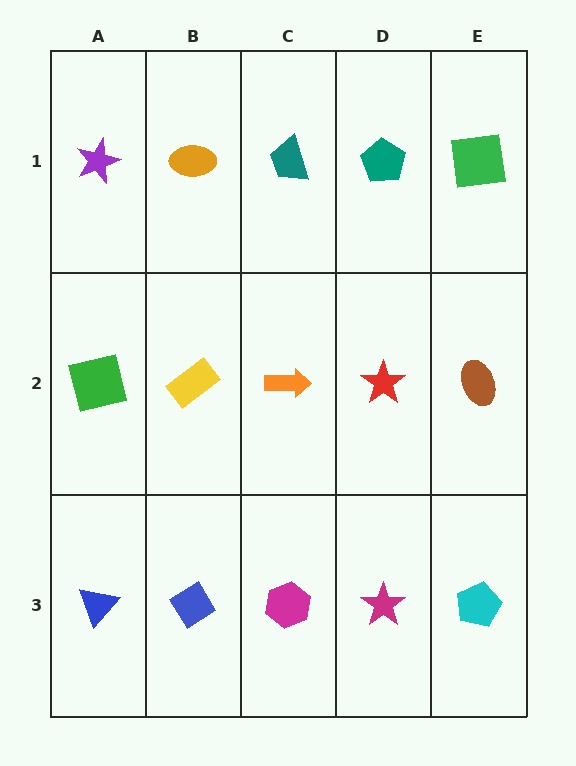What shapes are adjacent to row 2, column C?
A teal trapezoid (row 1, column C), a magenta hexagon (row 3, column C), a yellow rectangle (row 2, column B), a red star (row 2, column D).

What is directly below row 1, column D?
A red star.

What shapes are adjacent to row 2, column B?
An orange ellipse (row 1, column B), a blue diamond (row 3, column B), a green square (row 2, column A), an orange arrow (row 2, column C).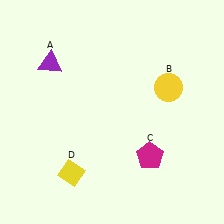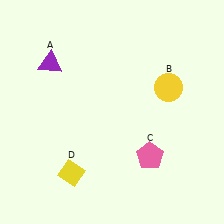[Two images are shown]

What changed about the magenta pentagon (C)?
In Image 1, C is magenta. In Image 2, it changed to pink.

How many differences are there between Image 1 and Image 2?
There is 1 difference between the two images.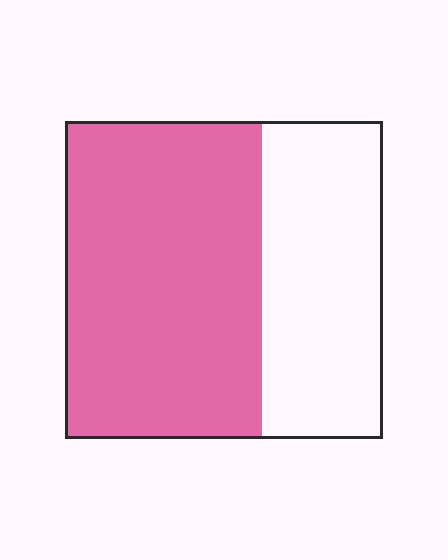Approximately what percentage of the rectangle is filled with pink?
Approximately 60%.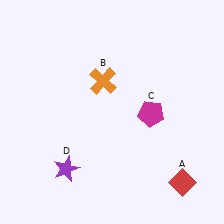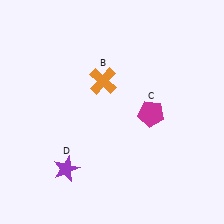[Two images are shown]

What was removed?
The red diamond (A) was removed in Image 2.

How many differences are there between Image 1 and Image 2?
There is 1 difference between the two images.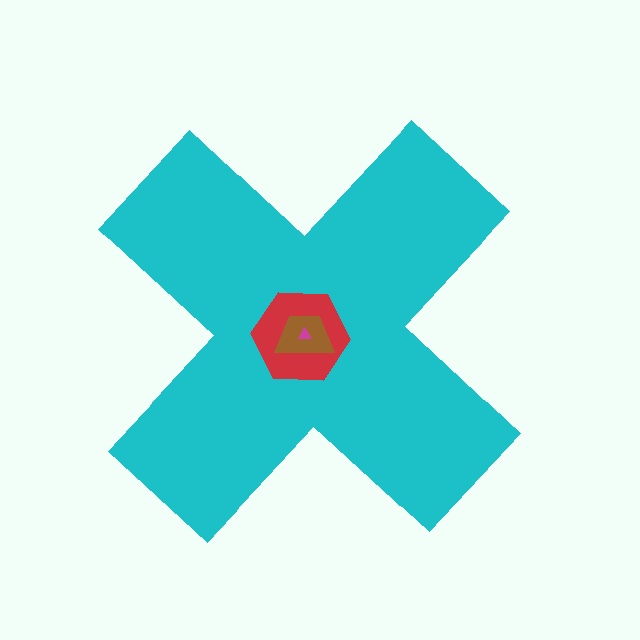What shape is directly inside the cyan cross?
The red hexagon.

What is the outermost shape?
The cyan cross.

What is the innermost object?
The magenta triangle.